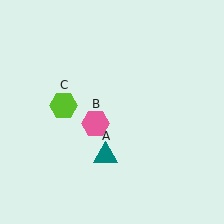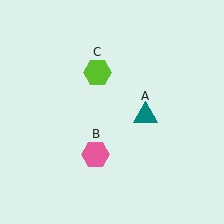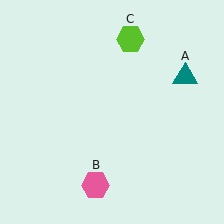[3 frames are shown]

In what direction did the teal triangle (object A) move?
The teal triangle (object A) moved up and to the right.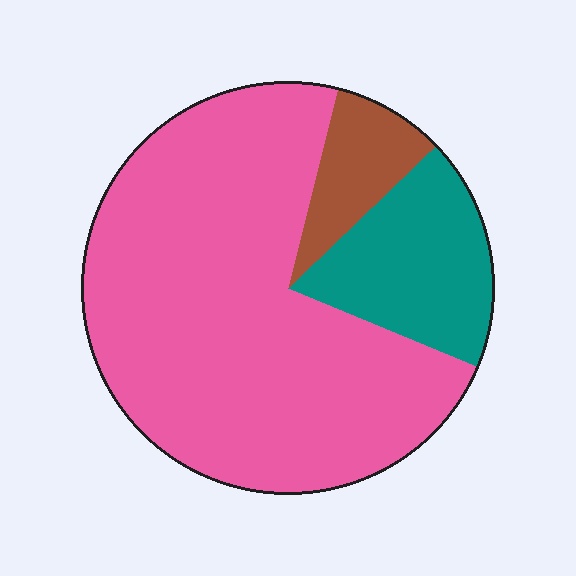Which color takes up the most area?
Pink, at roughly 75%.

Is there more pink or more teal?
Pink.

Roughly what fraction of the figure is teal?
Teal covers around 20% of the figure.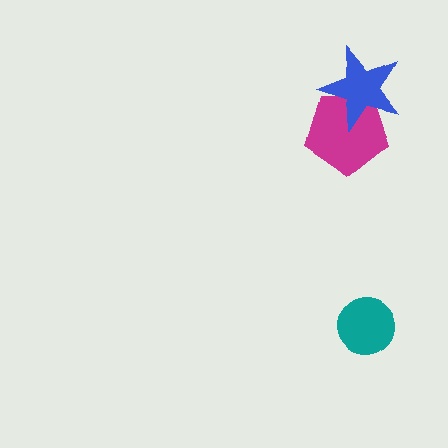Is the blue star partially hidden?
No, no other shape covers it.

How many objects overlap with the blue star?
1 object overlaps with the blue star.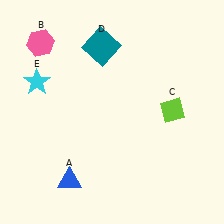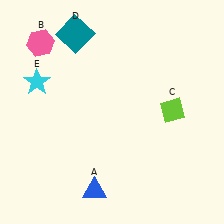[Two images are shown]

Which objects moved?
The objects that moved are: the blue triangle (A), the teal square (D).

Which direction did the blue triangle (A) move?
The blue triangle (A) moved right.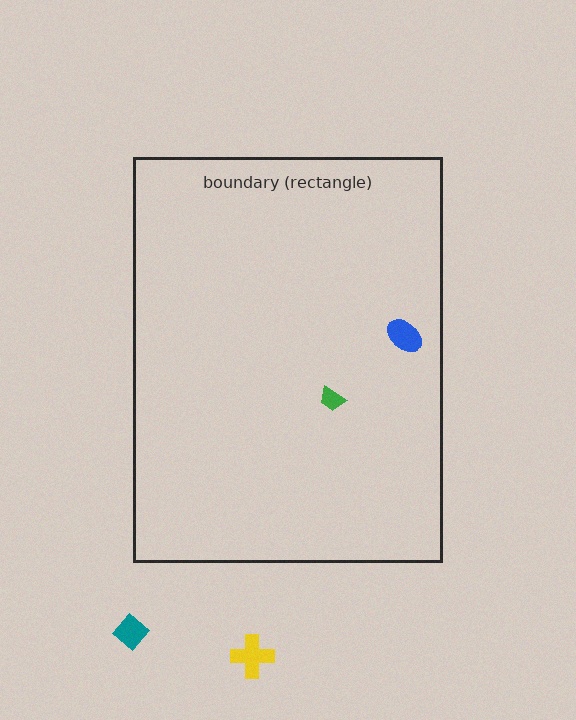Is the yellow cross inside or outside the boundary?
Outside.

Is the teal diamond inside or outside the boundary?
Outside.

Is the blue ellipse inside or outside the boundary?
Inside.